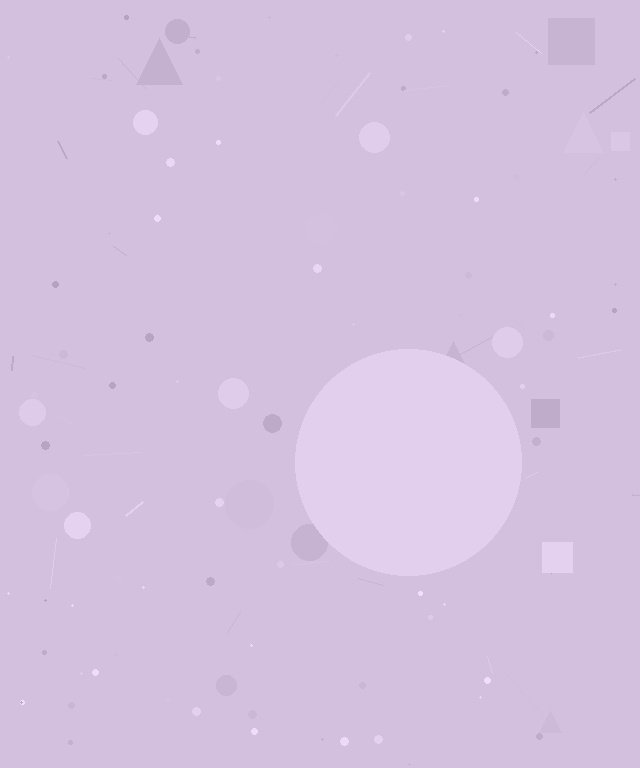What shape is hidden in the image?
A circle is hidden in the image.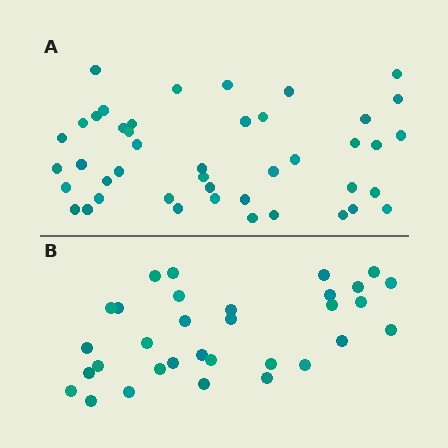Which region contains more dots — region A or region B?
Region A (the top region) has more dots.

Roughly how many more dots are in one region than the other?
Region A has roughly 12 or so more dots than region B.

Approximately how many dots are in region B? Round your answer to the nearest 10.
About 30 dots. (The exact count is 32, which rounds to 30.)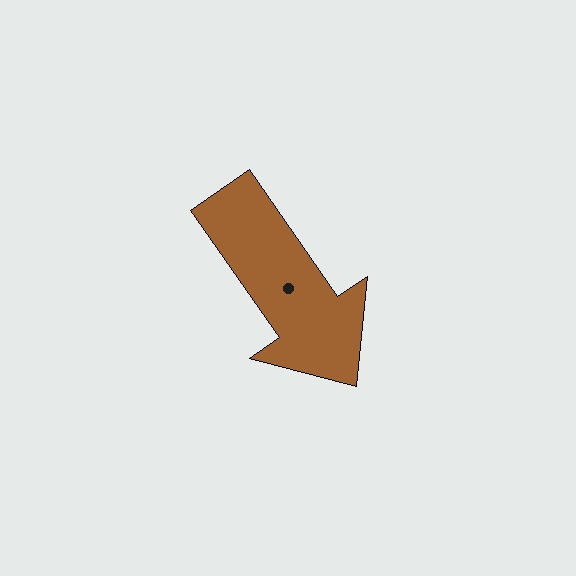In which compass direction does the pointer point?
Southeast.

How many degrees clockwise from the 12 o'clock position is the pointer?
Approximately 145 degrees.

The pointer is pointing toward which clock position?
Roughly 5 o'clock.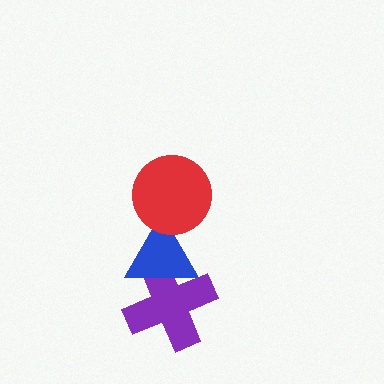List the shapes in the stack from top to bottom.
From top to bottom: the red circle, the blue triangle, the purple cross.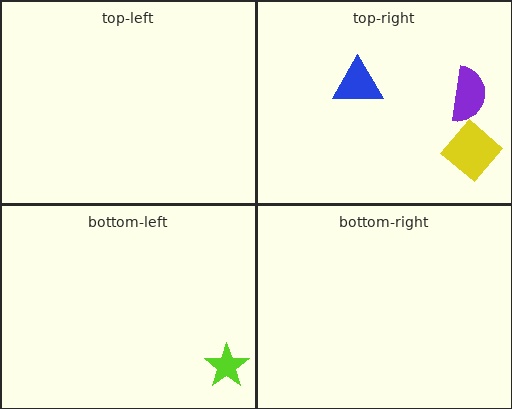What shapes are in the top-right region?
The yellow diamond, the blue triangle, the purple semicircle.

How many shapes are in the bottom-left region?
1.